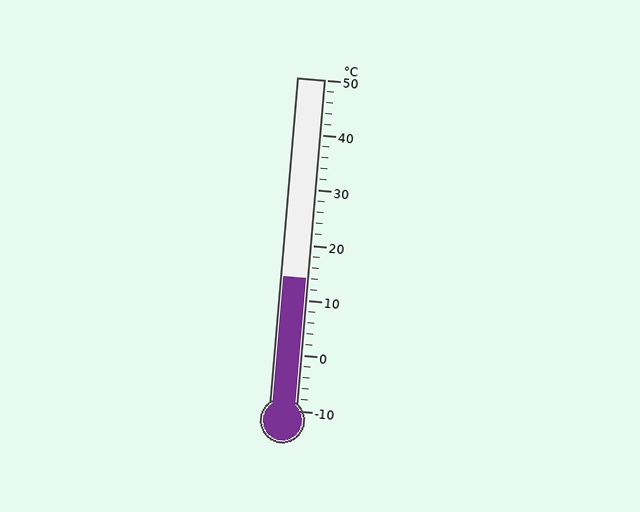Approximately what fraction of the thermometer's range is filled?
The thermometer is filled to approximately 40% of its range.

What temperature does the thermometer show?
The thermometer shows approximately 14°C.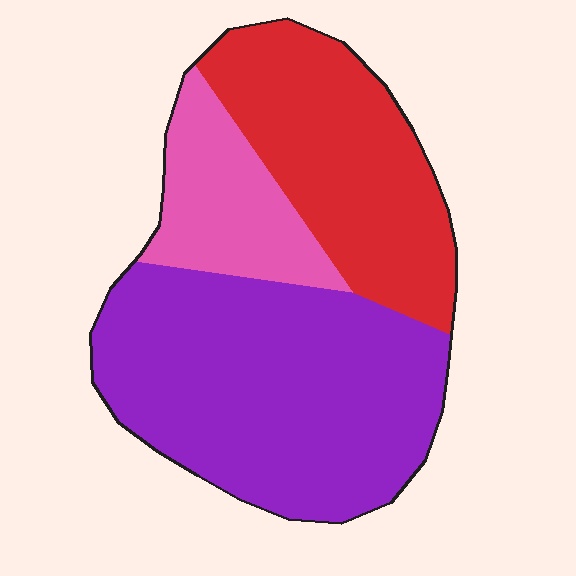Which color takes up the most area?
Purple, at roughly 50%.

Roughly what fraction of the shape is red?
Red covers about 30% of the shape.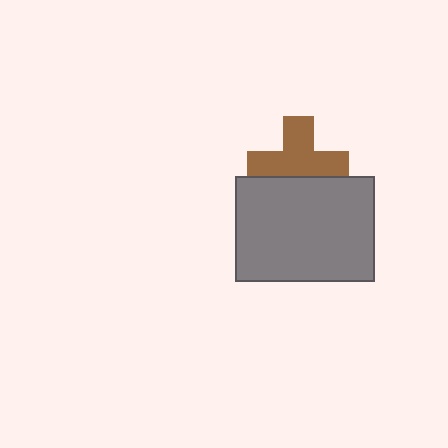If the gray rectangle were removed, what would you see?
You would see the complete brown cross.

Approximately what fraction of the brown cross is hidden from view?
Roughly 32% of the brown cross is hidden behind the gray rectangle.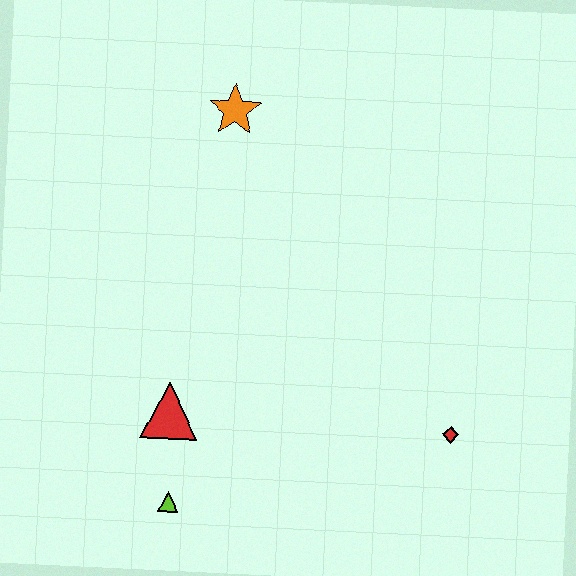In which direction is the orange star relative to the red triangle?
The orange star is above the red triangle.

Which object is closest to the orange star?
The red triangle is closest to the orange star.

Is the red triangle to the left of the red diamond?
Yes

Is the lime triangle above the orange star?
No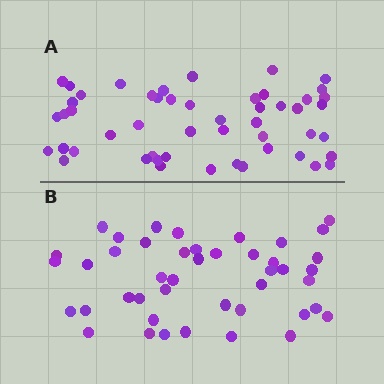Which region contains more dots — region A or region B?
Region A (the top region) has more dots.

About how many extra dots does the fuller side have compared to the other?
Region A has roughly 8 or so more dots than region B.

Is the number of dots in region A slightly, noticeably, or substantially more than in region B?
Region A has only slightly more — the two regions are fairly close. The ratio is roughly 1.2 to 1.